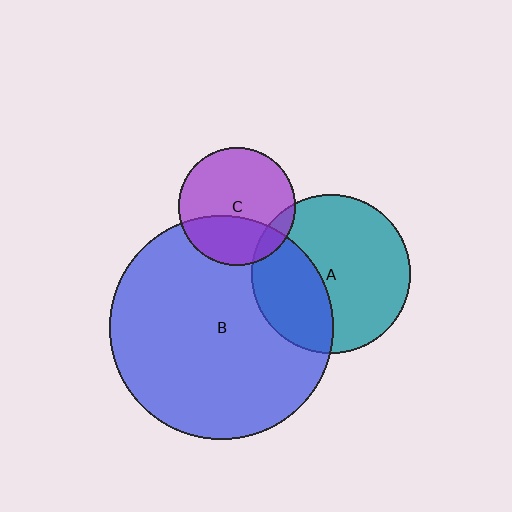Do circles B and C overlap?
Yes.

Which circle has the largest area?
Circle B (blue).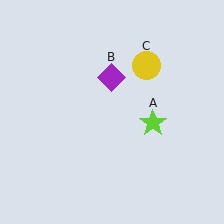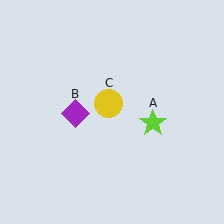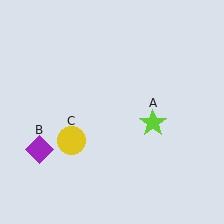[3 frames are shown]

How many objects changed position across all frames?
2 objects changed position: purple diamond (object B), yellow circle (object C).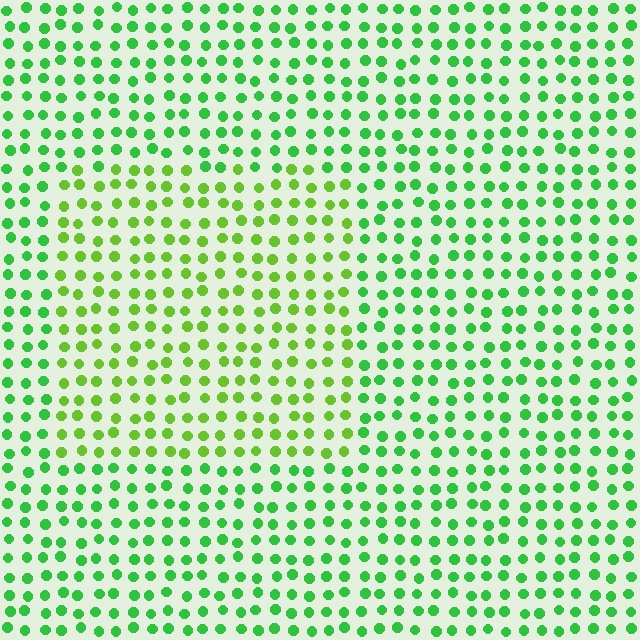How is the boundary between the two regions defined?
The boundary is defined purely by a slight shift in hue (about 30 degrees). Spacing, size, and orientation are identical on both sides.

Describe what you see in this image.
The image is filled with small green elements in a uniform arrangement. A rectangle-shaped region is visible where the elements are tinted to a slightly different hue, forming a subtle color boundary.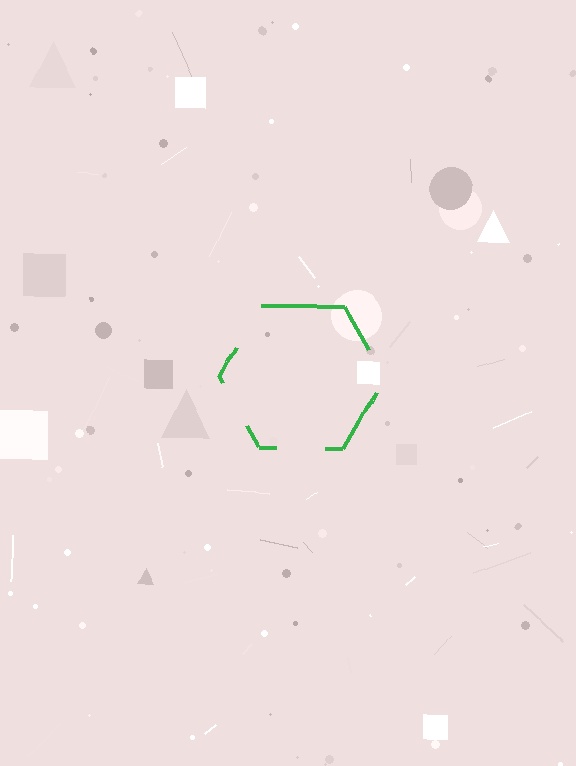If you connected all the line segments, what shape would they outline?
They would outline a hexagon.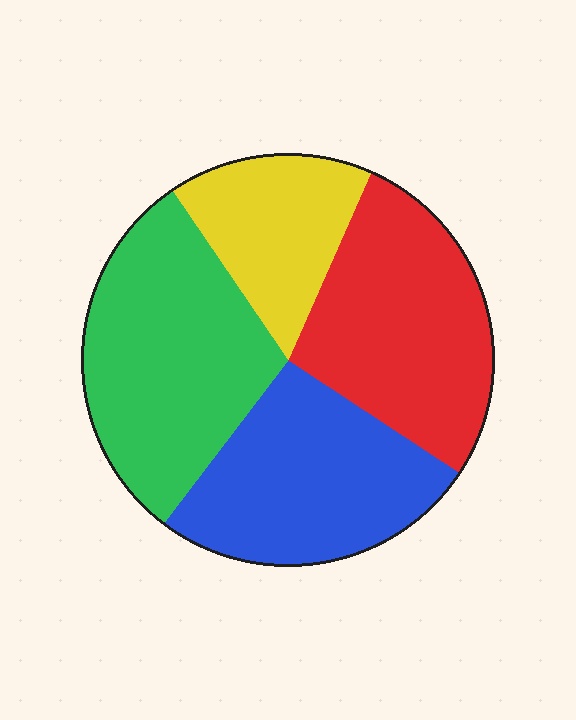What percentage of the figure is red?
Red covers 28% of the figure.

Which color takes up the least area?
Yellow, at roughly 15%.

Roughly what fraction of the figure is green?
Green covers around 30% of the figure.